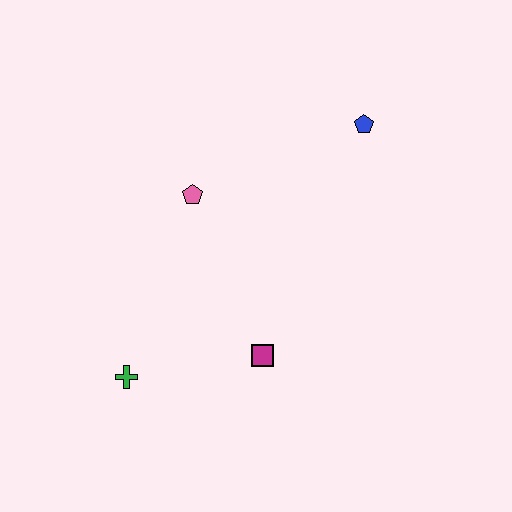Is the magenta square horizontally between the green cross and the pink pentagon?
No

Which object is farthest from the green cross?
The blue pentagon is farthest from the green cross.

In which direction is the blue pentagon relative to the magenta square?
The blue pentagon is above the magenta square.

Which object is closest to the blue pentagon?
The pink pentagon is closest to the blue pentagon.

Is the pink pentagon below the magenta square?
No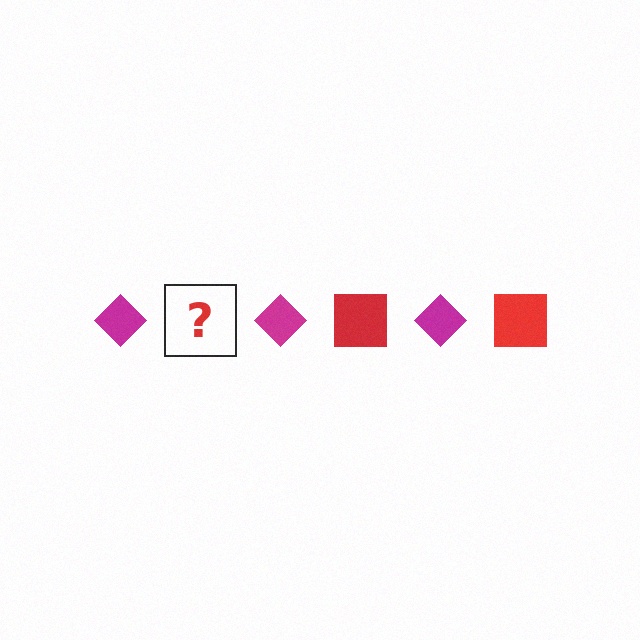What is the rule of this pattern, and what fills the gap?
The rule is that the pattern alternates between magenta diamond and red square. The gap should be filled with a red square.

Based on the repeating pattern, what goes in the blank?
The blank should be a red square.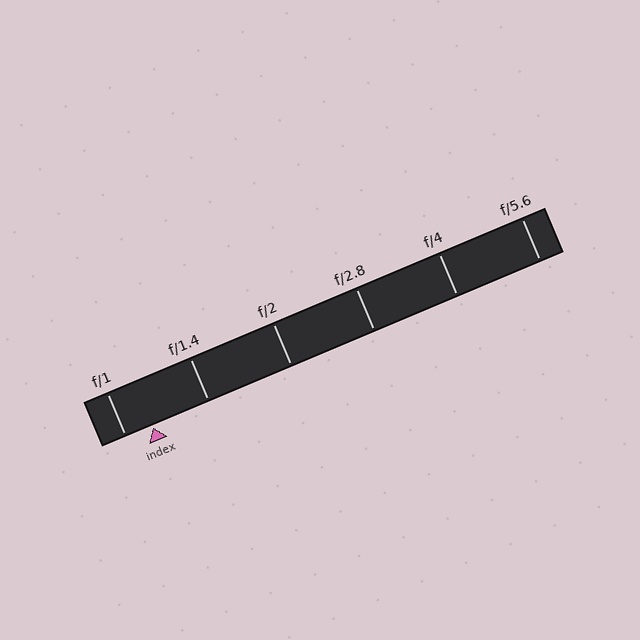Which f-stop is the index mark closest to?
The index mark is closest to f/1.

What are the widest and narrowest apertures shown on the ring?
The widest aperture shown is f/1 and the narrowest is f/5.6.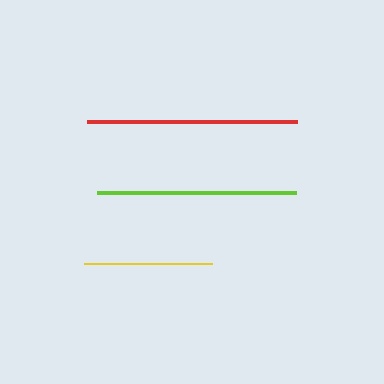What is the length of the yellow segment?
The yellow segment is approximately 128 pixels long.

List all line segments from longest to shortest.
From longest to shortest: red, lime, yellow.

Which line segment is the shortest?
The yellow line is the shortest at approximately 128 pixels.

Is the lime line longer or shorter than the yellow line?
The lime line is longer than the yellow line.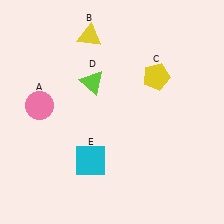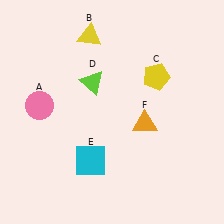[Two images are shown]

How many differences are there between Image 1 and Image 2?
There is 1 difference between the two images.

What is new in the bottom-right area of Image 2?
An orange triangle (F) was added in the bottom-right area of Image 2.